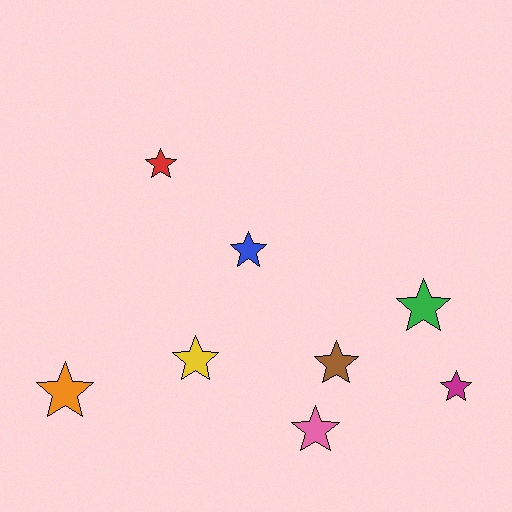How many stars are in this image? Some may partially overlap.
There are 8 stars.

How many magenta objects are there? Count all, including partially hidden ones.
There is 1 magenta object.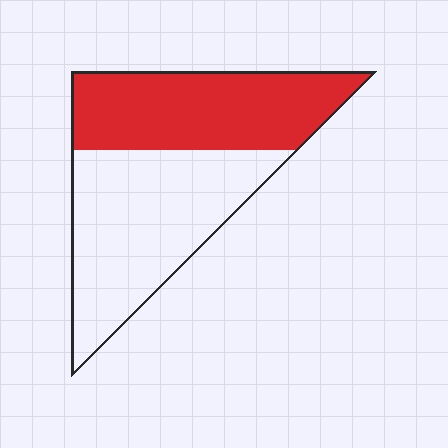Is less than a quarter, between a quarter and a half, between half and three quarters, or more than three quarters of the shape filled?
Between a quarter and a half.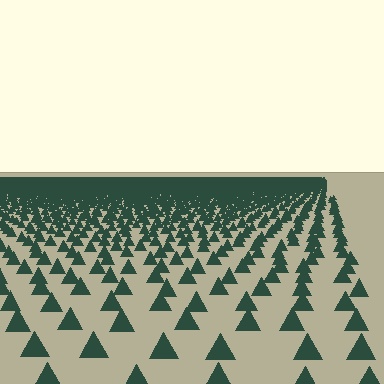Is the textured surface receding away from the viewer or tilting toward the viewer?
The surface is receding away from the viewer. Texture elements get smaller and denser toward the top.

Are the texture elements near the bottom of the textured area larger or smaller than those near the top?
Larger. Near the bottom, elements are closer to the viewer and appear at a bigger on-screen size.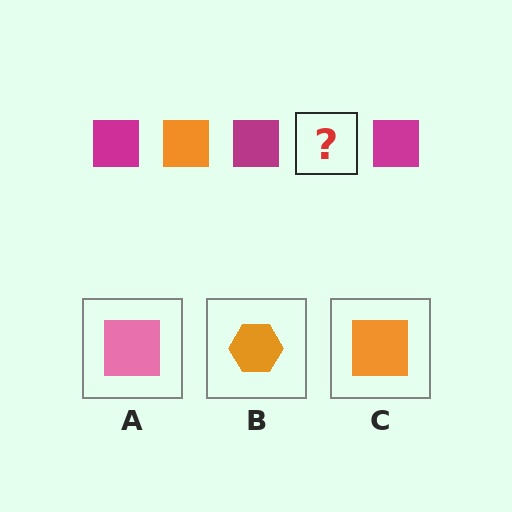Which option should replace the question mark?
Option C.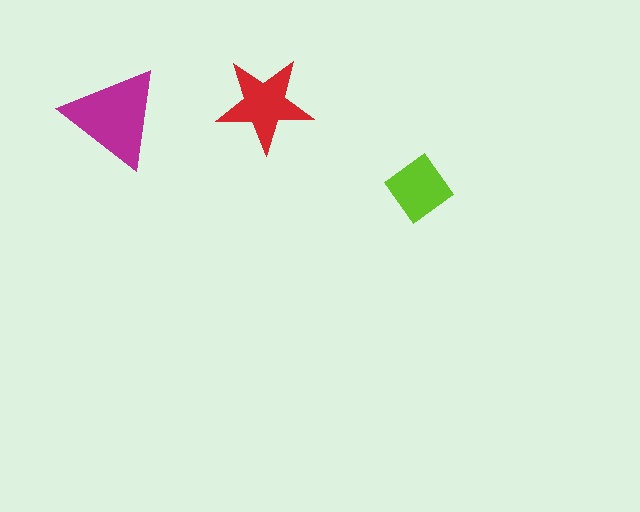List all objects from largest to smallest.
The magenta triangle, the red star, the lime diamond.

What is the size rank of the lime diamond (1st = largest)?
3rd.